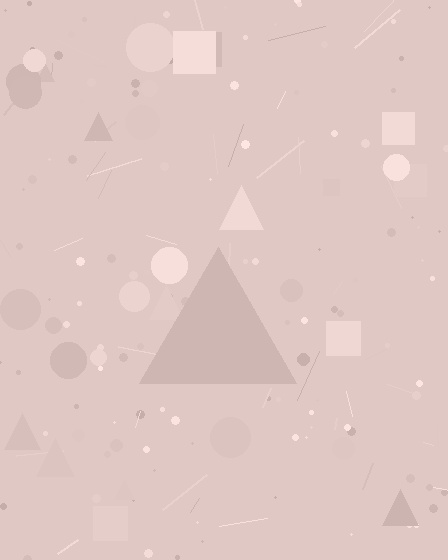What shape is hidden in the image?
A triangle is hidden in the image.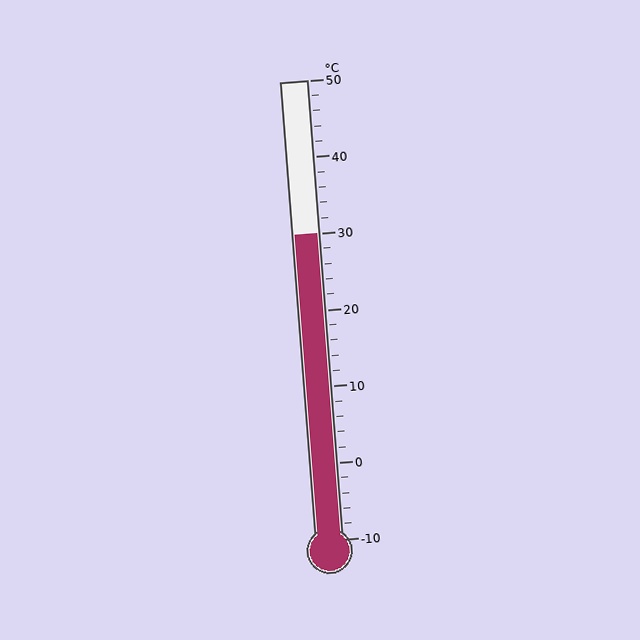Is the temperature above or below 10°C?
The temperature is above 10°C.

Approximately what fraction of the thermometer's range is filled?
The thermometer is filled to approximately 65% of its range.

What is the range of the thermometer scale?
The thermometer scale ranges from -10°C to 50°C.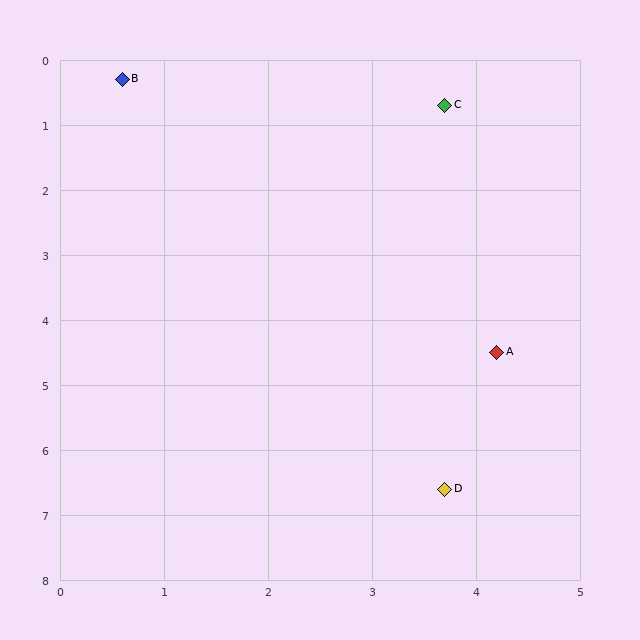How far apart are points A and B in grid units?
Points A and B are about 5.5 grid units apart.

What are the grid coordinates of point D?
Point D is at approximately (3.7, 6.6).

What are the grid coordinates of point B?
Point B is at approximately (0.6, 0.3).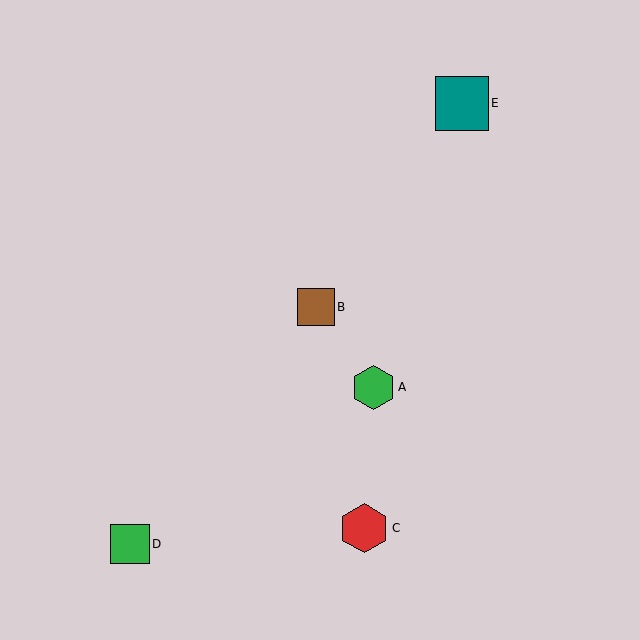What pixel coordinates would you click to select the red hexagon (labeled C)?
Click at (364, 528) to select the red hexagon C.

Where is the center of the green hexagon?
The center of the green hexagon is at (373, 387).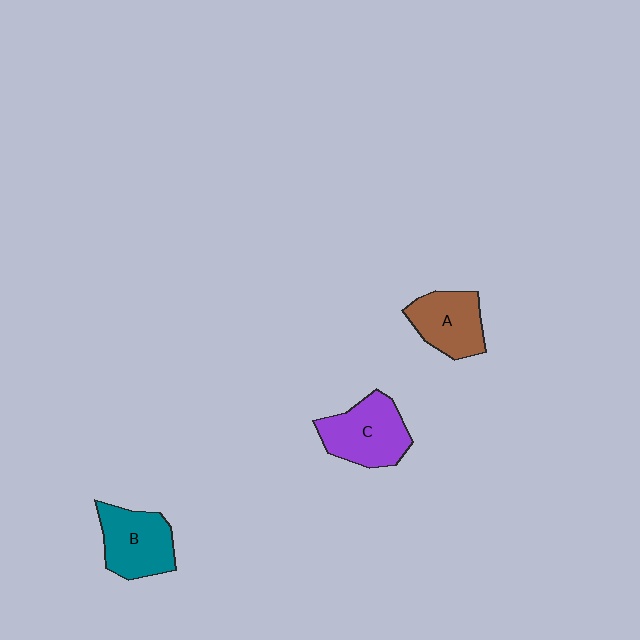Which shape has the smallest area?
Shape A (brown).